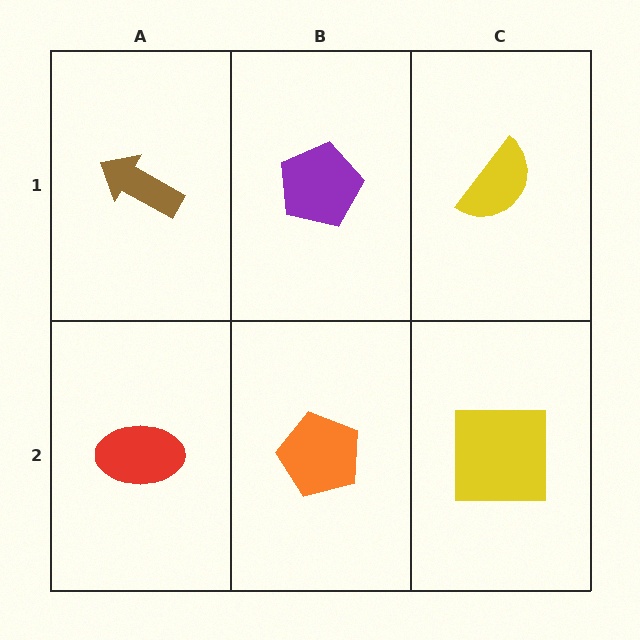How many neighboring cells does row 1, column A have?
2.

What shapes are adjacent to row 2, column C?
A yellow semicircle (row 1, column C), an orange pentagon (row 2, column B).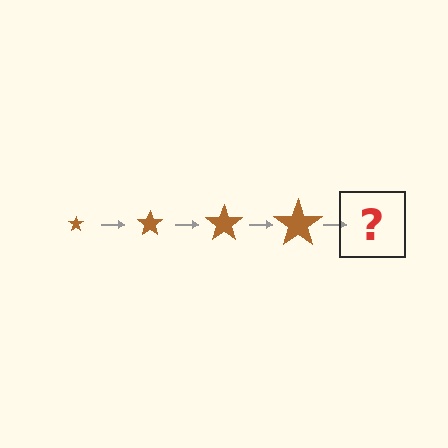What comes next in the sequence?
The next element should be a brown star, larger than the previous one.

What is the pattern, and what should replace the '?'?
The pattern is that the star gets progressively larger each step. The '?' should be a brown star, larger than the previous one.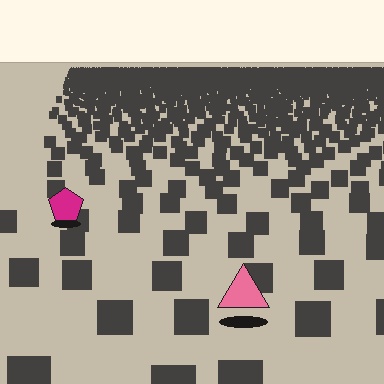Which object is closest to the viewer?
The pink triangle is closest. The texture marks near it are larger and more spread out.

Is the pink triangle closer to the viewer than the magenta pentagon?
Yes. The pink triangle is closer — you can tell from the texture gradient: the ground texture is coarser near it.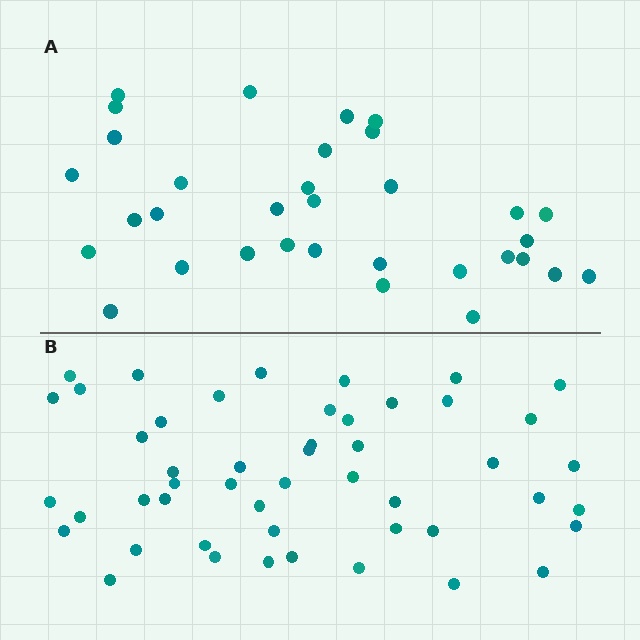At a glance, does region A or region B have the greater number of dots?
Region B (the bottom region) has more dots.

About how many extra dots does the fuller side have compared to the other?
Region B has approximately 15 more dots than region A.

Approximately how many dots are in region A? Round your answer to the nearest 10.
About 30 dots. (The exact count is 33, which rounds to 30.)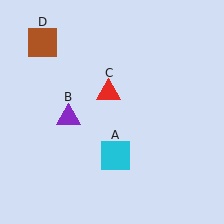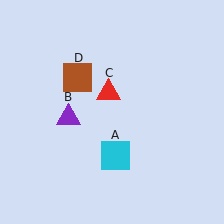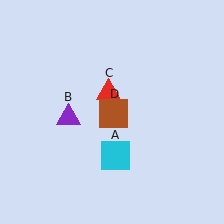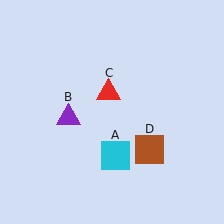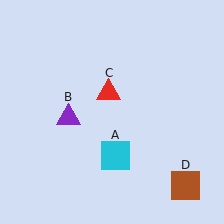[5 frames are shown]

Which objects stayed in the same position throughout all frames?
Cyan square (object A) and purple triangle (object B) and red triangle (object C) remained stationary.